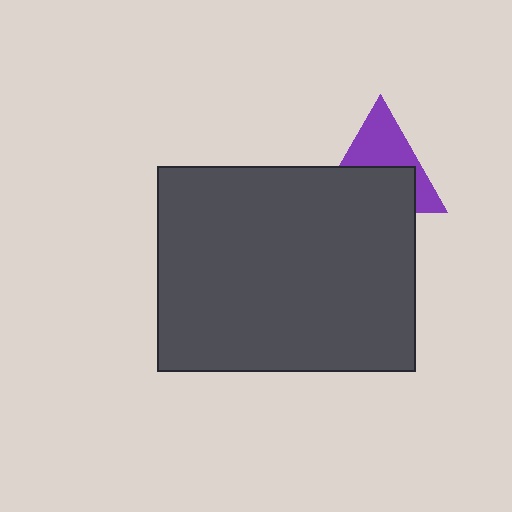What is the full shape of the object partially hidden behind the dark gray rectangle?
The partially hidden object is a purple triangle.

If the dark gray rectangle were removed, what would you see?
You would see the complete purple triangle.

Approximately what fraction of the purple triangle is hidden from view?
Roughly 53% of the purple triangle is hidden behind the dark gray rectangle.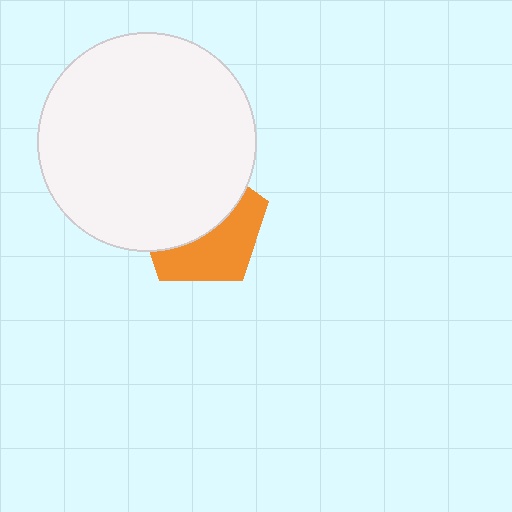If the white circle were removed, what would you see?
You would see the complete orange pentagon.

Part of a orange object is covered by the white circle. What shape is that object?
It is a pentagon.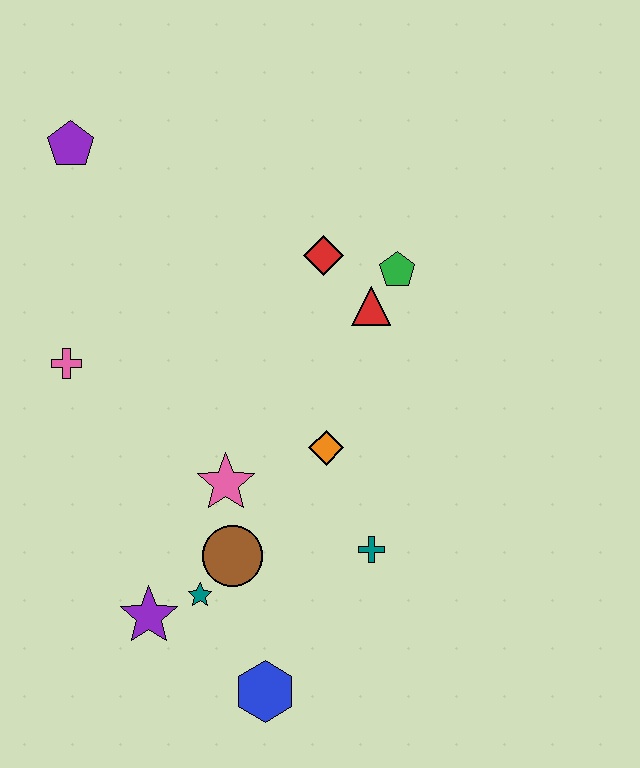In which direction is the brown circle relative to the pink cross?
The brown circle is below the pink cross.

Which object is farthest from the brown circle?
The purple pentagon is farthest from the brown circle.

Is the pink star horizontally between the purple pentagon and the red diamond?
Yes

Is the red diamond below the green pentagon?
No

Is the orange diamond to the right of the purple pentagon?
Yes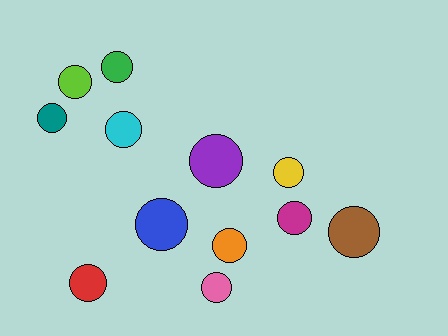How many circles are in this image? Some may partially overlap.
There are 12 circles.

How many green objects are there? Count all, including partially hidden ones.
There is 1 green object.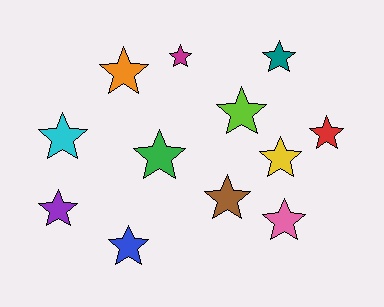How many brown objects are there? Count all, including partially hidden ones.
There is 1 brown object.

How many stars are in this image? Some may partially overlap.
There are 12 stars.